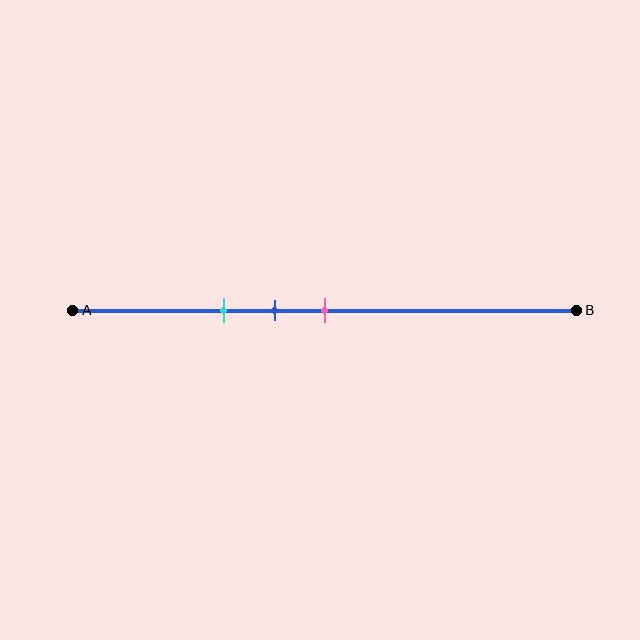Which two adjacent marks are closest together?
The blue and pink marks are the closest adjacent pair.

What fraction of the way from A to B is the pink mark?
The pink mark is approximately 50% (0.5) of the way from A to B.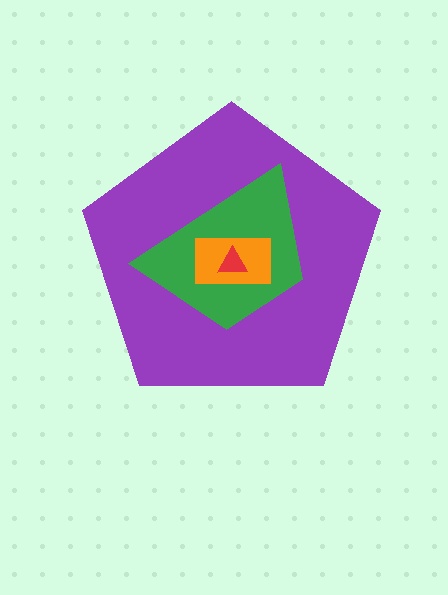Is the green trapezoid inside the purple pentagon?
Yes.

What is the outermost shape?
The purple pentagon.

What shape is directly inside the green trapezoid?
The orange rectangle.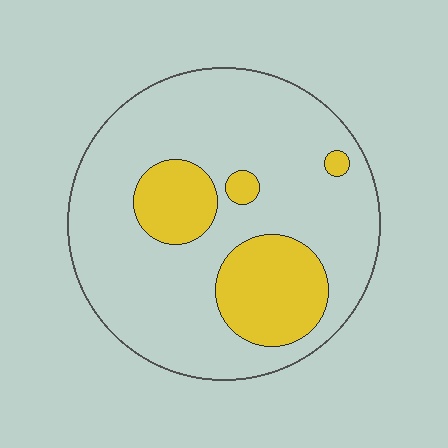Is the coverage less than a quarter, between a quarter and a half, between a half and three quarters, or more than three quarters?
Less than a quarter.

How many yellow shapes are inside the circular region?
4.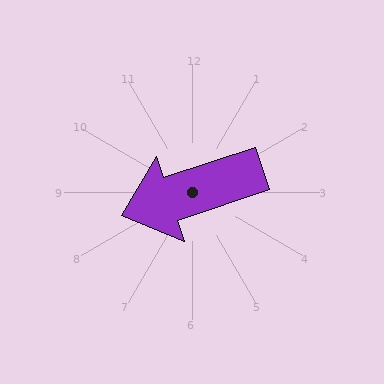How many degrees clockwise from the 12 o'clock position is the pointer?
Approximately 252 degrees.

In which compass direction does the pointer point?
West.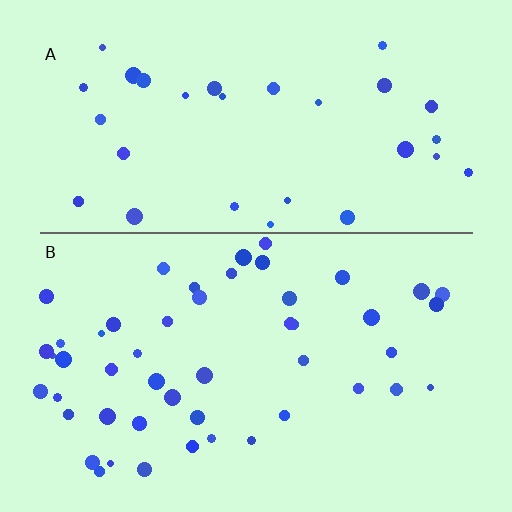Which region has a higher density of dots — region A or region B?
B (the bottom).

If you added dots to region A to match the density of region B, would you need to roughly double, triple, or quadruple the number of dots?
Approximately double.